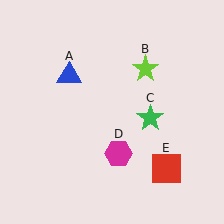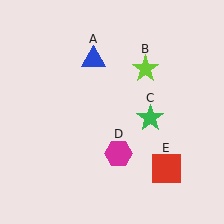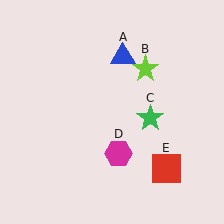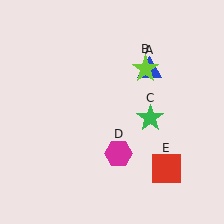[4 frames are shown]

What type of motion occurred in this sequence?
The blue triangle (object A) rotated clockwise around the center of the scene.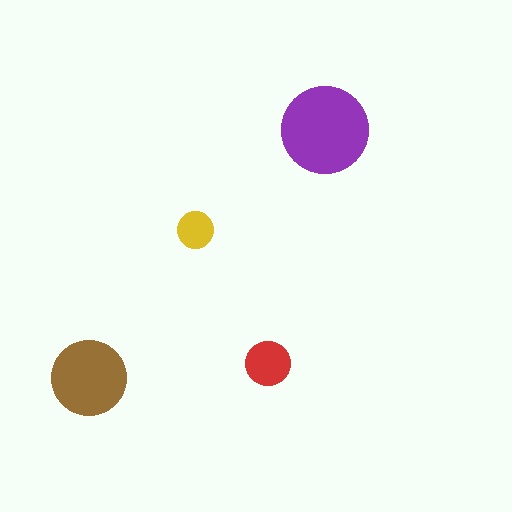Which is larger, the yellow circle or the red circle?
The red one.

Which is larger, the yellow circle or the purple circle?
The purple one.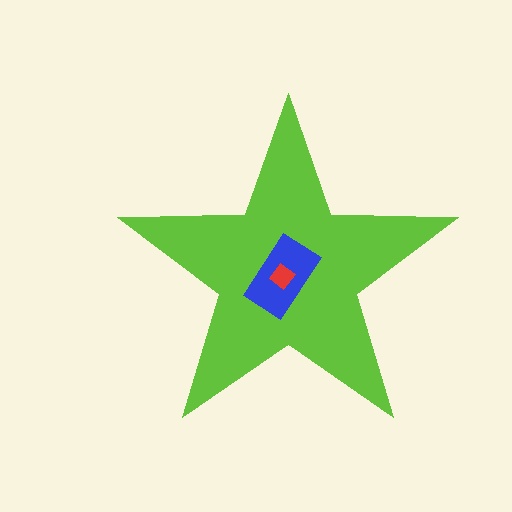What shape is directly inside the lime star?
The blue rectangle.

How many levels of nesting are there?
3.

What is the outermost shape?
The lime star.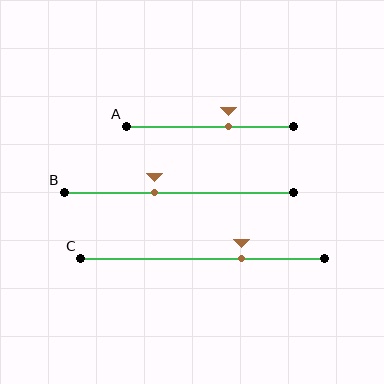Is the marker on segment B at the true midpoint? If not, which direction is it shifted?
No, the marker on segment B is shifted to the left by about 11% of the segment length.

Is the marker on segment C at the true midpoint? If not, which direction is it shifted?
No, the marker on segment C is shifted to the right by about 16% of the segment length.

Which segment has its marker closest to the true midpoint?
Segment B has its marker closest to the true midpoint.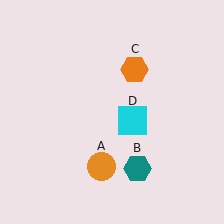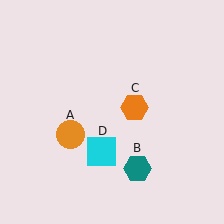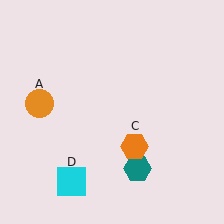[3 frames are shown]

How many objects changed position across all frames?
3 objects changed position: orange circle (object A), orange hexagon (object C), cyan square (object D).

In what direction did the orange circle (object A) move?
The orange circle (object A) moved up and to the left.